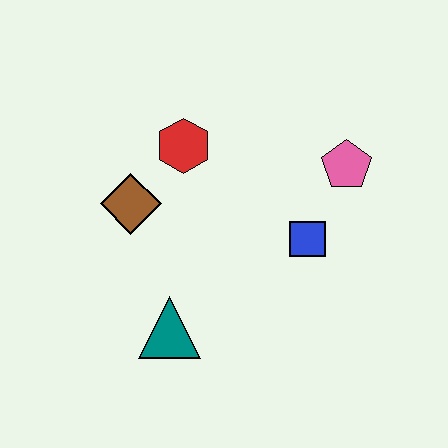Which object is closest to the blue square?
The pink pentagon is closest to the blue square.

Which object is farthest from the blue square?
The brown diamond is farthest from the blue square.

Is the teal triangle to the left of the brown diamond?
No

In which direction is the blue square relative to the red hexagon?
The blue square is to the right of the red hexagon.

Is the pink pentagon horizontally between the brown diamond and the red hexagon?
No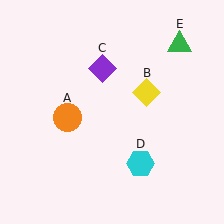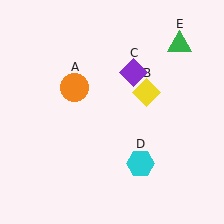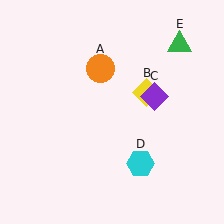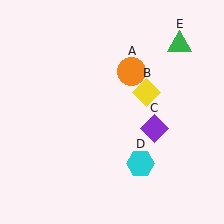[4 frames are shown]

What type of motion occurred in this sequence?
The orange circle (object A), purple diamond (object C) rotated clockwise around the center of the scene.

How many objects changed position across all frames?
2 objects changed position: orange circle (object A), purple diamond (object C).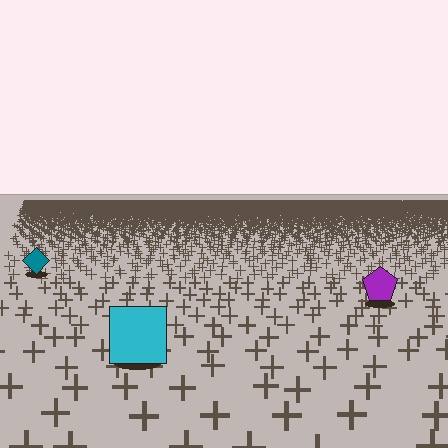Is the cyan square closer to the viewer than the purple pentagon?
Yes. The cyan square is closer — you can tell from the texture gradient: the ground texture is coarser near it.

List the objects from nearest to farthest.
From nearest to farthest: the cyan square, the purple pentagon, the teal diamond.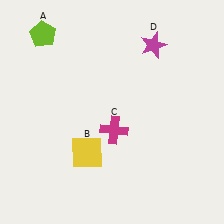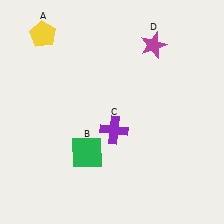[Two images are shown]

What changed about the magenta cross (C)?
In Image 1, C is magenta. In Image 2, it changed to purple.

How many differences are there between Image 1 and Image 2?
There are 3 differences between the two images.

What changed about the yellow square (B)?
In Image 1, B is yellow. In Image 2, it changed to green.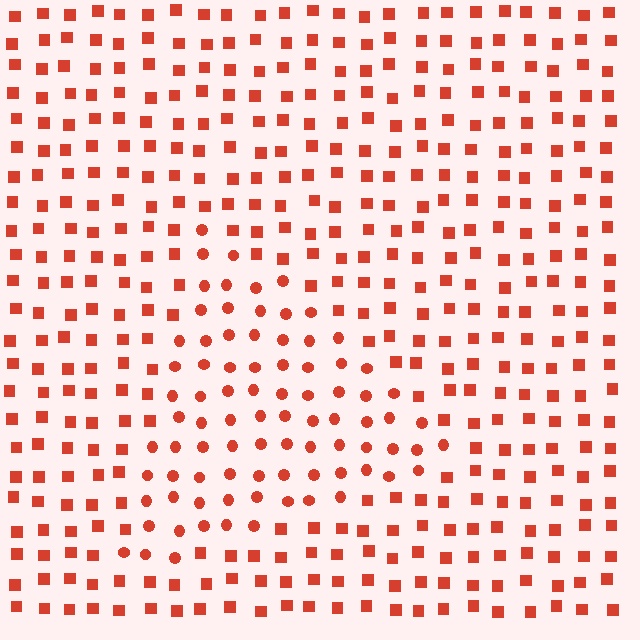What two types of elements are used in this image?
The image uses circles inside the triangle region and squares outside it.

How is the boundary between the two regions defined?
The boundary is defined by a change in element shape: circles inside vs. squares outside. All elements share the same color and spacing.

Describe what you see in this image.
The image is filled with small red elements arranged in a uniform grid. A triangle-shaped region contains circles, while the surrounding area contains squares. The boundary is defined purely by the change in element shape.